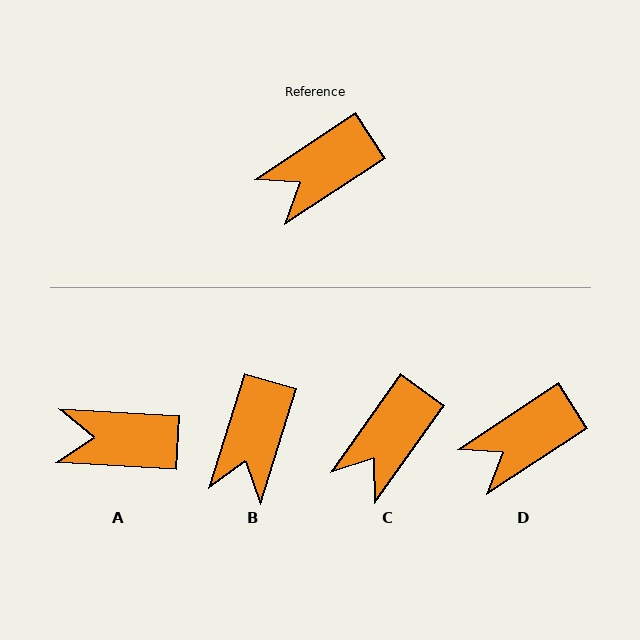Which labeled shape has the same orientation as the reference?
D.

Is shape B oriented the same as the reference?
No, it is off by about 40 degrees.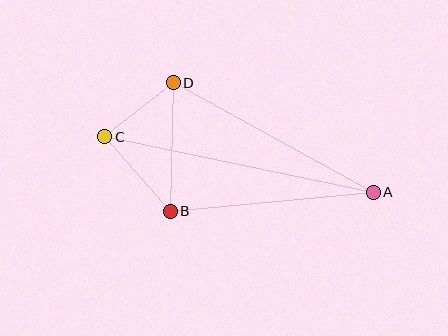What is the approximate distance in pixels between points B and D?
The distance between B and D is approximately 129 pixels.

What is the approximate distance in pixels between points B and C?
The distance between B and C is approximately 100 pixels.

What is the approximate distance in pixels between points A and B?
The distance between A and B is approximately 204 pixels.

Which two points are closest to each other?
Points C and D are closest to each other.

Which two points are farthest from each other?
Points A and C are farthest from each other.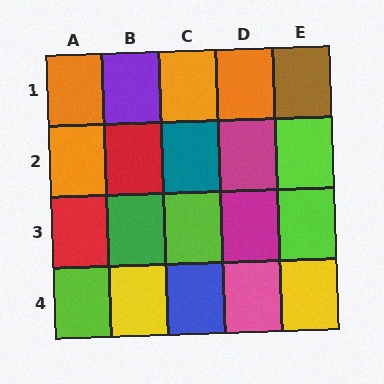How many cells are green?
1 cell is green.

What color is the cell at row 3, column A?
Red.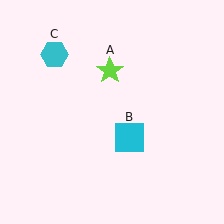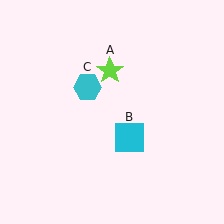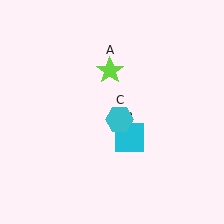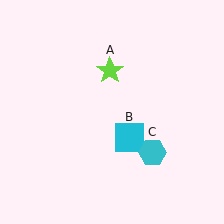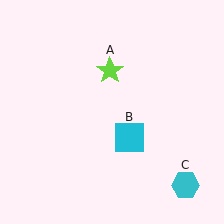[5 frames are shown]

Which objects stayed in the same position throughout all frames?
Lime star (object A) and cyan square (object B) remained stationary.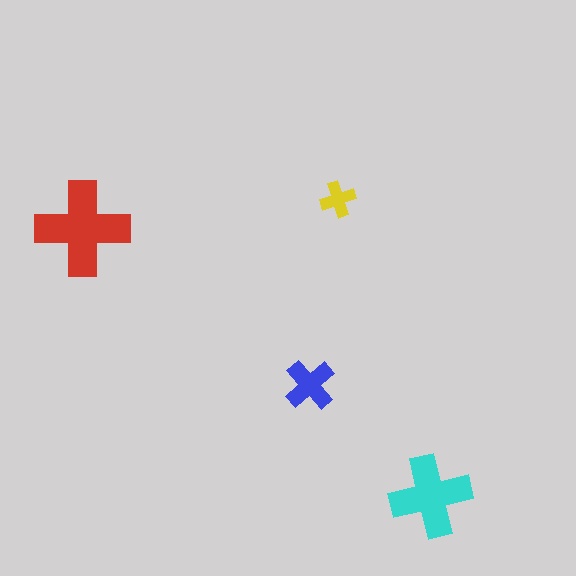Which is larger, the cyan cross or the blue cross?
The cyan one.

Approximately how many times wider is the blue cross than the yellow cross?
About 1.5 times wider.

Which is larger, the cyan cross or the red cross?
The red one.